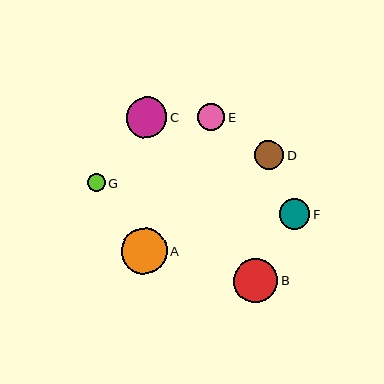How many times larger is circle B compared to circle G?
Circle B is approximately 2.4 times the size of circle G.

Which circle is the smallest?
Circle G is the smallest with a size of approximately 18 pixels.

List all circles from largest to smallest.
From largest to smallest: A, B, C, F, D, E, G.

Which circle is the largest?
Circle A is the largest with a size of approximately 46 pixels.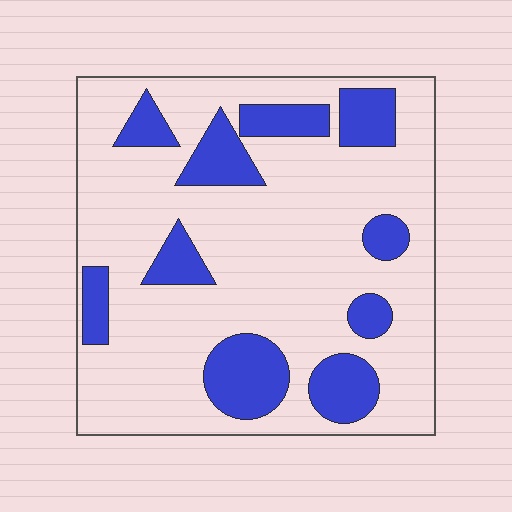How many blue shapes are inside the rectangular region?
10.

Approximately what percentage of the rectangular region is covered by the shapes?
Approximately 25%.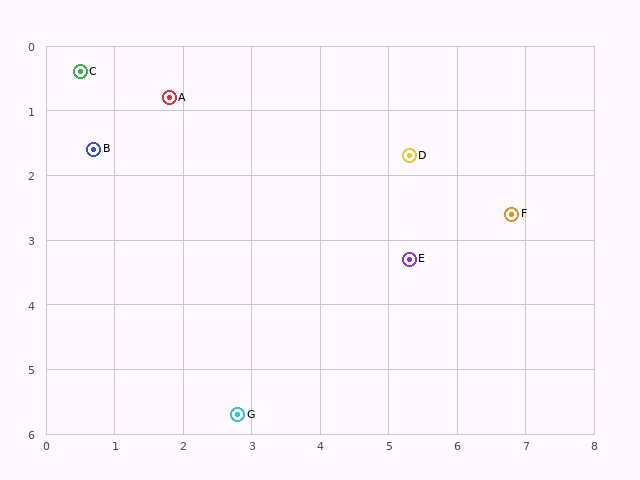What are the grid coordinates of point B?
Point B is at approximately (0.7, 1.6).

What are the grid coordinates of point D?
Point D is at approximately (5.3, 1.7).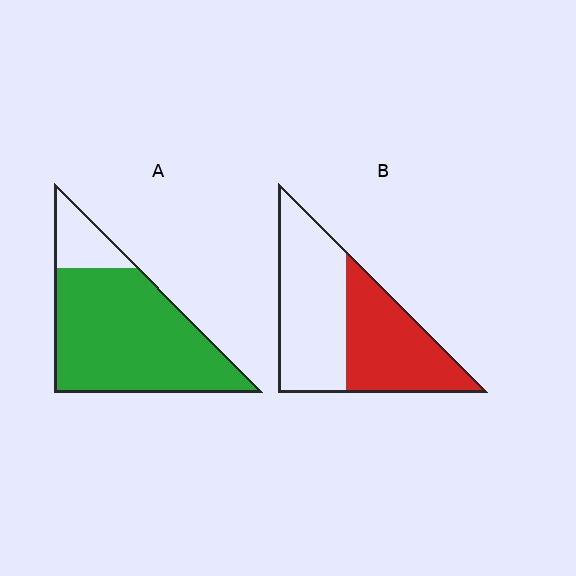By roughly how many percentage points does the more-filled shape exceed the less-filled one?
By roughly 40 percentage points (A over B).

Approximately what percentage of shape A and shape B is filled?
A is approximately 85% and B is approximately 45%.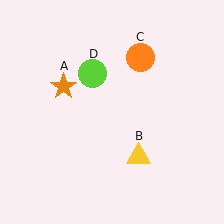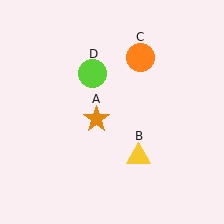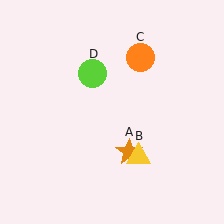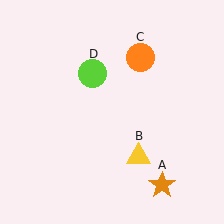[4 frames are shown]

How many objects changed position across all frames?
1 object changed position: orange star (object A).